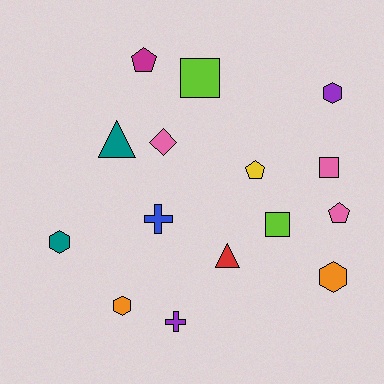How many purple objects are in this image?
There are 2 purple objects.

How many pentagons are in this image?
There are 3 pentagons.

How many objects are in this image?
There are 15 objects.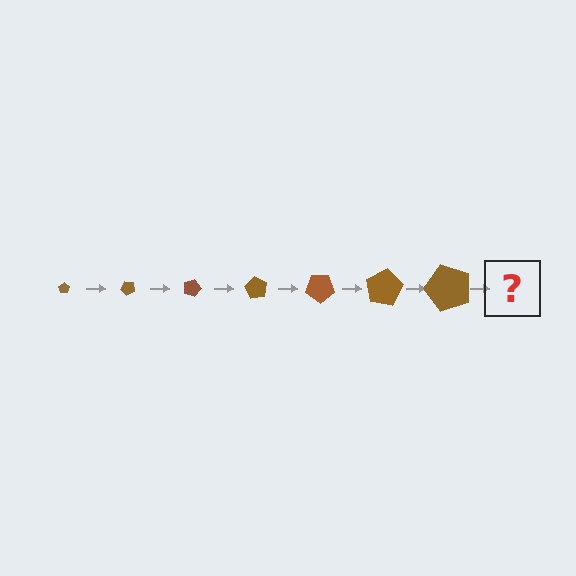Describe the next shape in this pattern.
It should be a pentagon, larger than the previous one and rotated 315 degrees from the start.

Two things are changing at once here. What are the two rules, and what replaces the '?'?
The two rules are that the pentagon grows larger each step and it rotates 45 degrees each step. The '?' should be a pentagon, larger than the previous one and rotated 315 degrees from the start.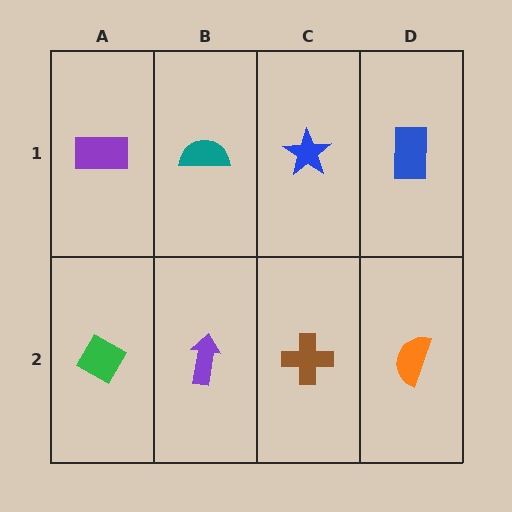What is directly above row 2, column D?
A blue rectangle.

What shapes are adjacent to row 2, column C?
A blue star (row 1, column C), a purple arrow (row 2, column B), an orange semicircle (row 2, column D).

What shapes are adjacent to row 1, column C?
A brown cross (row 2, column C), a teal semicircle (row 1, column B), a blue rectangle (row 1, column D).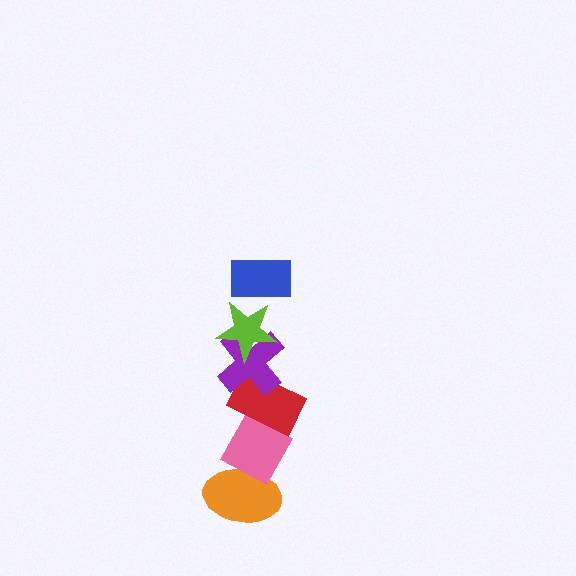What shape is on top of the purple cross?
The lime star is on top of the purple cross.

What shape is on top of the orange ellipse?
The pink diamond is on top of the orange ellipse.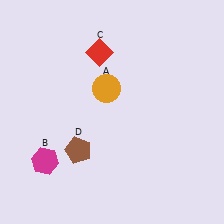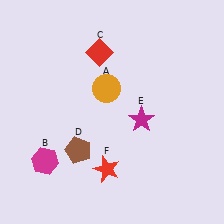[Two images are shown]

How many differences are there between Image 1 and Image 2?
There are 2 differences between the two images.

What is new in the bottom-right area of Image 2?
A magenta star (E) was added in the bottom-right area of Image 2.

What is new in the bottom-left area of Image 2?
A red star (F) was added in the bottom-left area of Image 2.